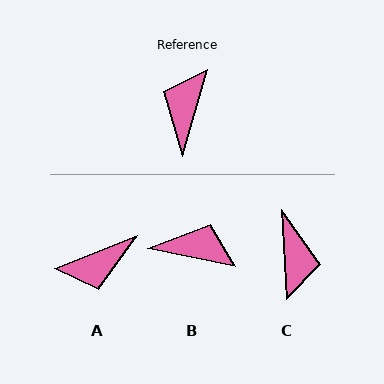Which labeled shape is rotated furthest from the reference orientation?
C, about 161 degrees away.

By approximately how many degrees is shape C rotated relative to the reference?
Approximately 161 degrees clockwise.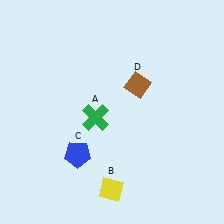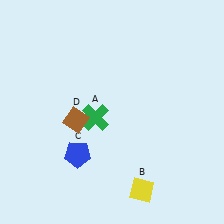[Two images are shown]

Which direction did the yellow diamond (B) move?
The yellow diamond (B) moved right.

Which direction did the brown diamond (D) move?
The brown diamond (D) moved left.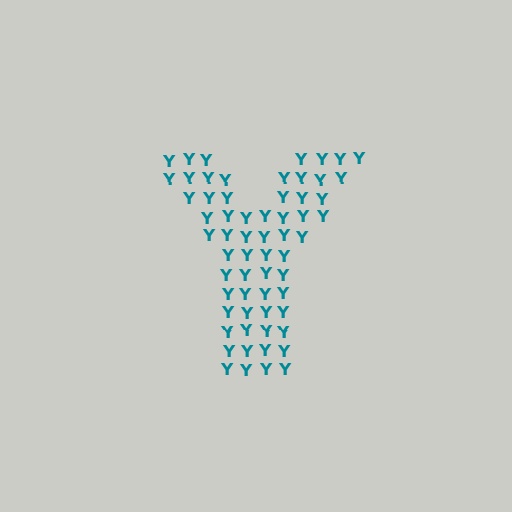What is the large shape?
The large shape is the letter Y.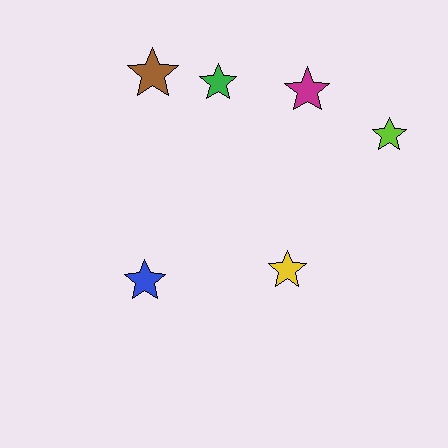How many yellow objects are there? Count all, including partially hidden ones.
There is 1 yellow object.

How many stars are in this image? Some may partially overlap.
There are 6 stars.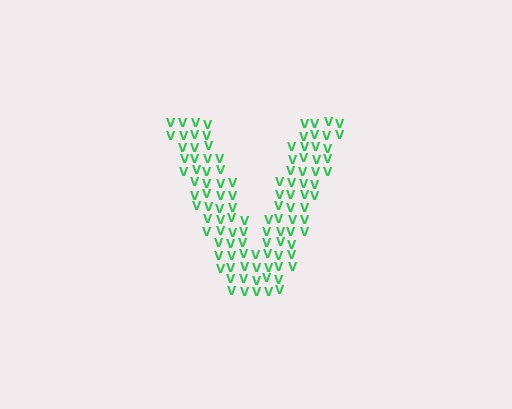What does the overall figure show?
The overall figure shows the letter V.